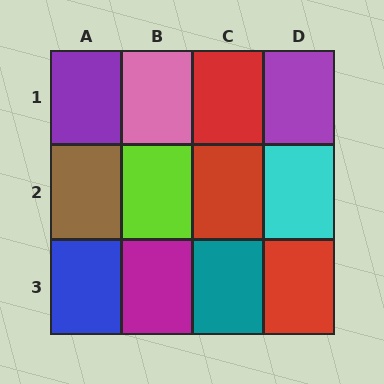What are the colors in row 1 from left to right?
Purple, pink, red, purple.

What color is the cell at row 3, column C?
Teal.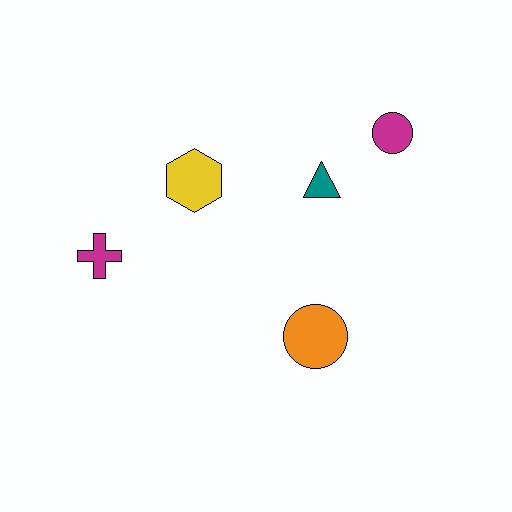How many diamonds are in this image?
There are no diamonds.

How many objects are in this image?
There are 5 objects.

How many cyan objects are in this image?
There are no cyan objects.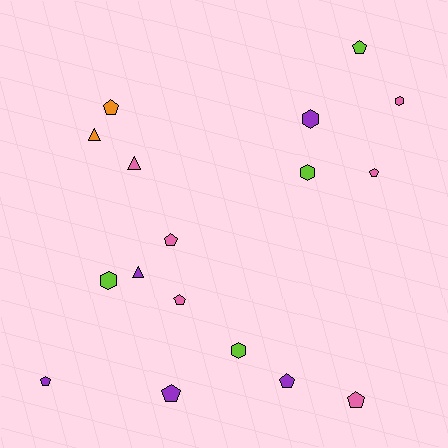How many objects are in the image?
There are 17 objects.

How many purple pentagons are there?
There are 3 purple pentagons.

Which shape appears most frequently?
Pentagon, with 9 objects.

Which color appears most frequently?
Pink, with 6 objects.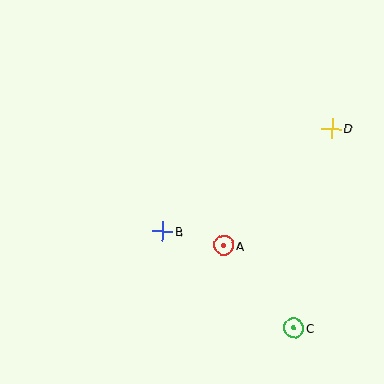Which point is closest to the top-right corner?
Point D is closest to the top-right corner.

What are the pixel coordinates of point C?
Point C is at (294, 328).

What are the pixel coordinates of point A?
Point A is at (224, 245).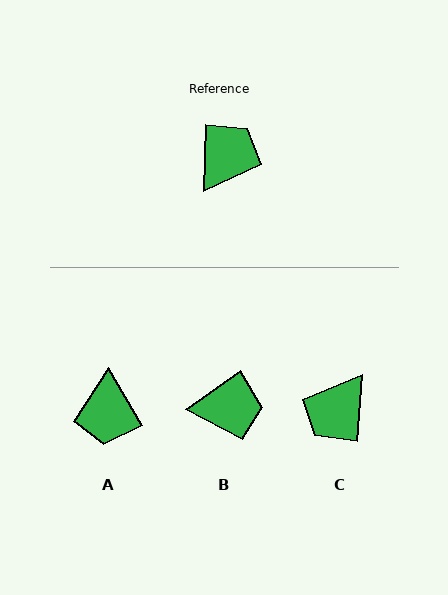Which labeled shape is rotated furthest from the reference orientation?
C, about 178 degrees away.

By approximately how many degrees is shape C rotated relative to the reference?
Approximately 178 degrees counter-clockwise.